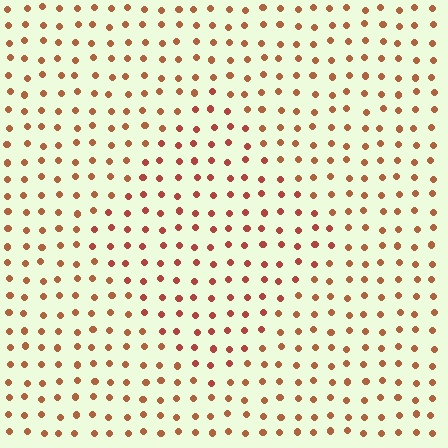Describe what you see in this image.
The image is filled with small brown elements in a uniform arrangement. A diamond-shaped region is visible where the elements are tinted to a slightly different hue, forming a subtle color boundary.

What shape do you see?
I see a diamond.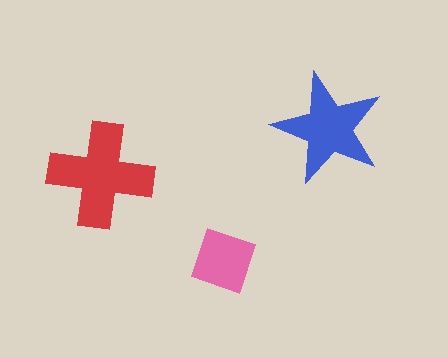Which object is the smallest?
The pink diamond.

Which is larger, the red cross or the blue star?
The red cross.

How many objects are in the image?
There are 3 objects in the image.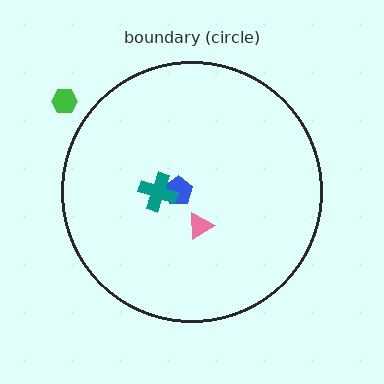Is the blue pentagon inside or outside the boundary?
Inside.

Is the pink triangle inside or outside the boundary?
Inside.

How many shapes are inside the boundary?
3 inside, 1 outside.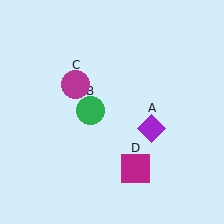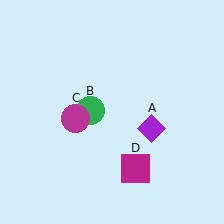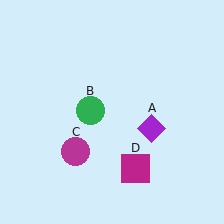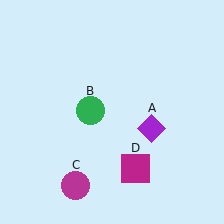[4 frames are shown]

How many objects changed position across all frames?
1 object changed position: magenta circle (object C).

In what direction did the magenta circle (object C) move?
The magenta circle (object C) moved down.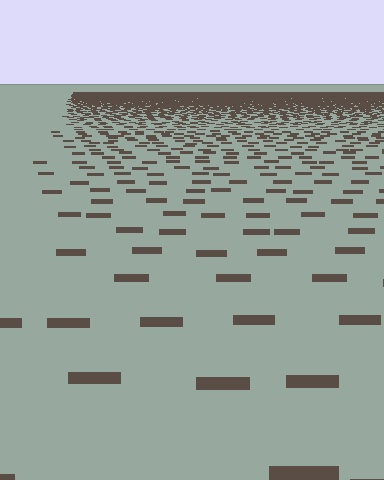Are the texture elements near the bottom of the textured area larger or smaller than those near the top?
Larger. Near the bottom, elements are closer to the viewer and appear at a bigger on-screen size.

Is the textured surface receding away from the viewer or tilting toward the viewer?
The surface is receding away from the viewer. Texture elements get smaller and denser toward the top.